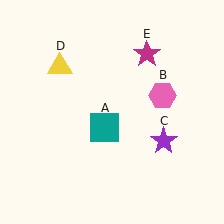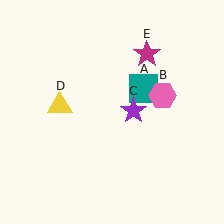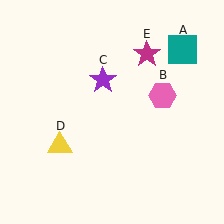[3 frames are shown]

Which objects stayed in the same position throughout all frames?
Pink hexagon (object B) and magenta star (object E) remained stationary.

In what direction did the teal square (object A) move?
The teal square (object A) moved up and to the right.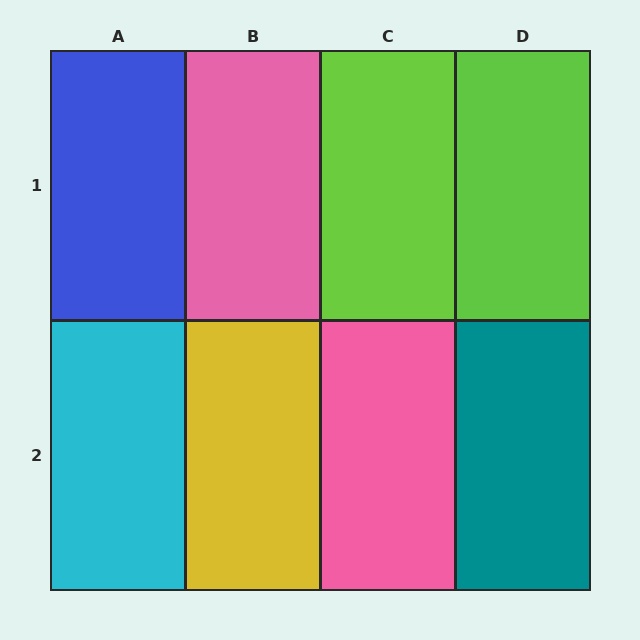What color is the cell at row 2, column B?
Yellow.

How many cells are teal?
1 cell is teal.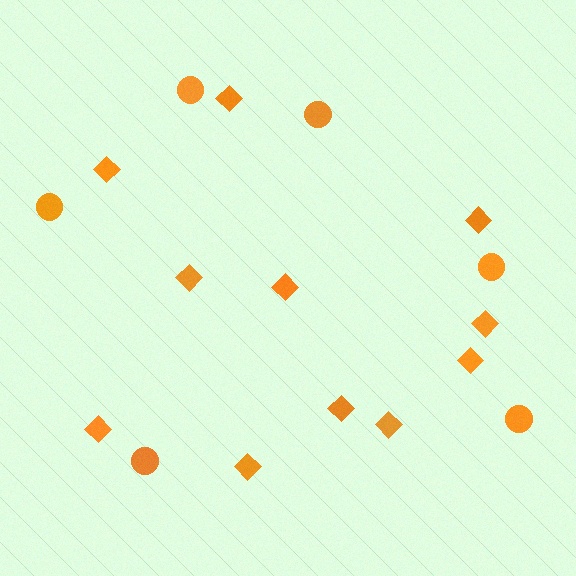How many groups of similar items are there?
There are 2 groups: one group of diamonds (11) and one group of circles (6).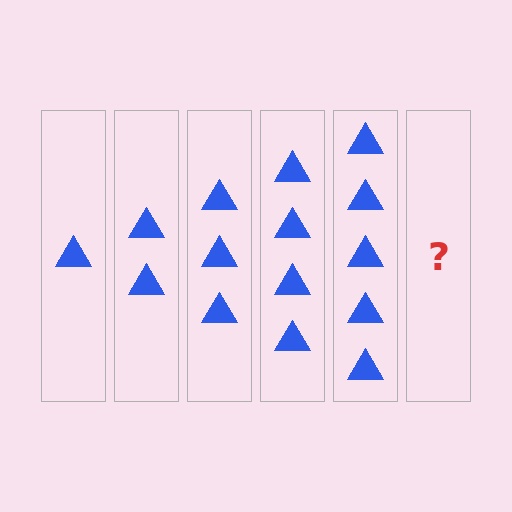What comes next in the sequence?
The next element should be 6 triangles.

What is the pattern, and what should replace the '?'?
The pattern is that each step adds one more triangle. The '?' should be 6 triangles.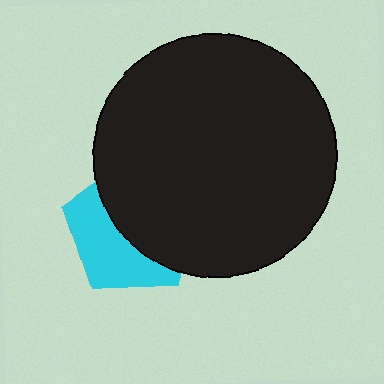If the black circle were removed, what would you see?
You would see the complete cyan pentagon.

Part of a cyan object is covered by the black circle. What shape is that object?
It is a pentagon.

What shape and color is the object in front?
The object in front is a black circle.